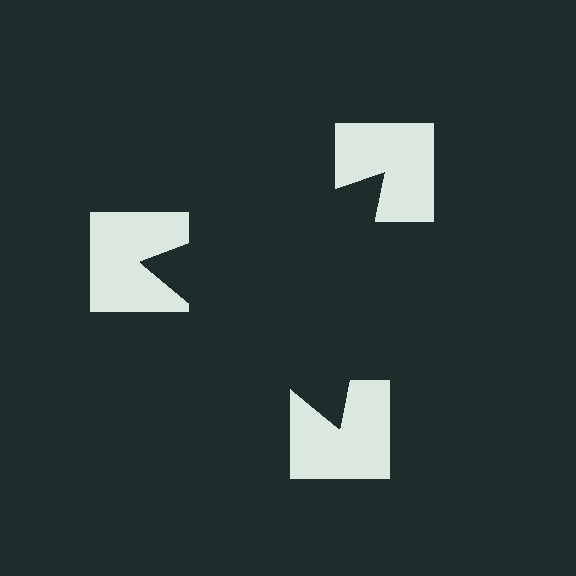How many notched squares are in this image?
There are 3 — one at each vertex of the illusory triangle.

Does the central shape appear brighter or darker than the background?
It typically appears slightly darker than the background, even though no actual brightness change is drawn.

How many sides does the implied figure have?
3 sides.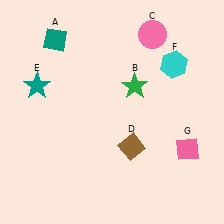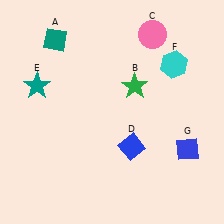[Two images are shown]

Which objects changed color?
D changed from brown to blue. G changed from pink to blue.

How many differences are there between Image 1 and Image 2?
There are 2 differences between the two images.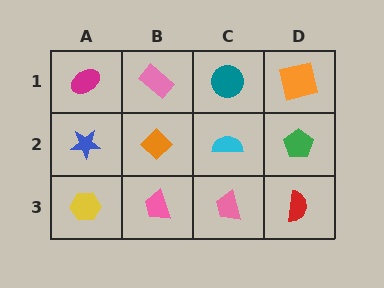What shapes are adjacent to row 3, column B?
An orange diamond (row 2, column B), a yellow hexagon (row 3, column A), a pink trapezoid (row 3, column C).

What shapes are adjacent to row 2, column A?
A magenta ellipse (row 1, column A), a yellow hexagon (row 3, column A), an orange diamond (row 2, column B).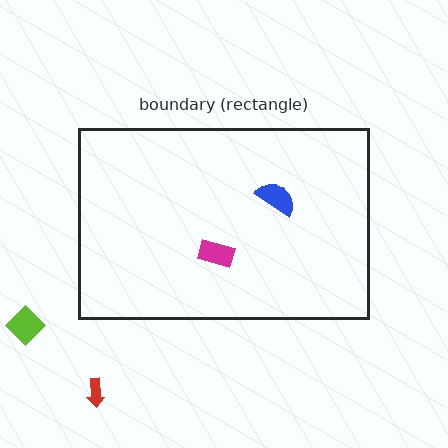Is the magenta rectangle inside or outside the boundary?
Inside.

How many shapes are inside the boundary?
2 inside, 2 outside.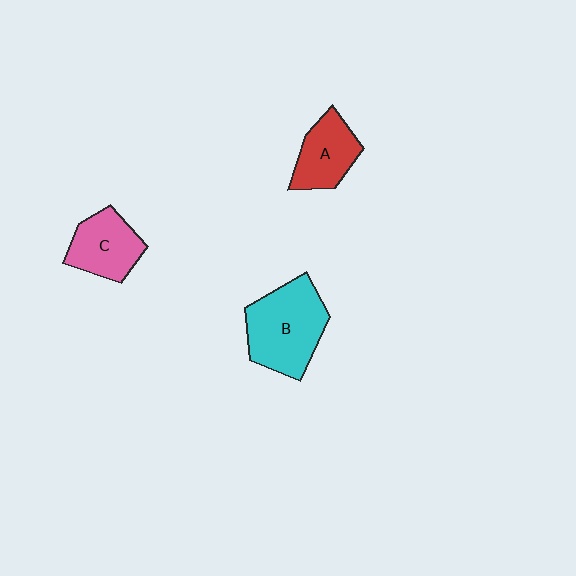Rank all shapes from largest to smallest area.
From largest to smallest: B (cyan), C (pink), A (red).